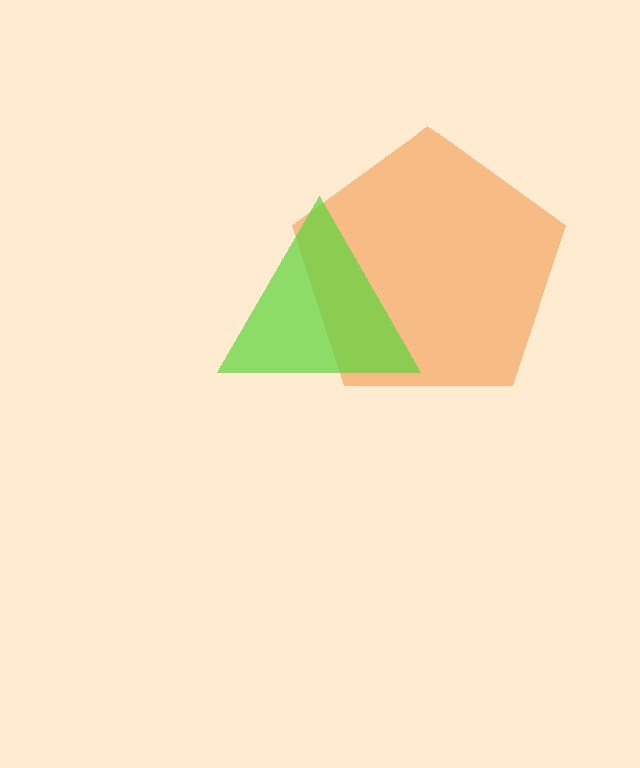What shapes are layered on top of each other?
The layered shapes are: an orange pentagon, a lime triangle.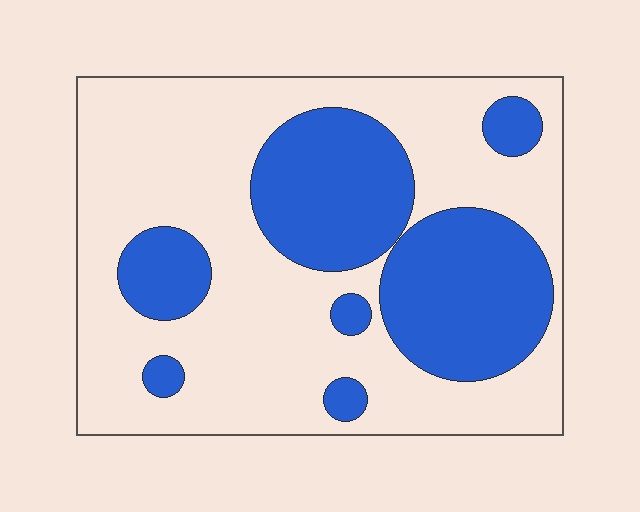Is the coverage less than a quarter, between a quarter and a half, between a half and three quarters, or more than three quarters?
Between a quarter and a half.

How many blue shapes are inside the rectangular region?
7.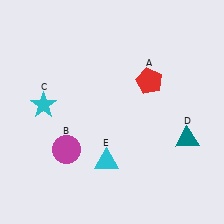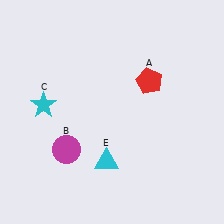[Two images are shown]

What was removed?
The teal triangle (D) was removed in Image 2.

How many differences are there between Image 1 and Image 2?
There is 1 difference between the two images.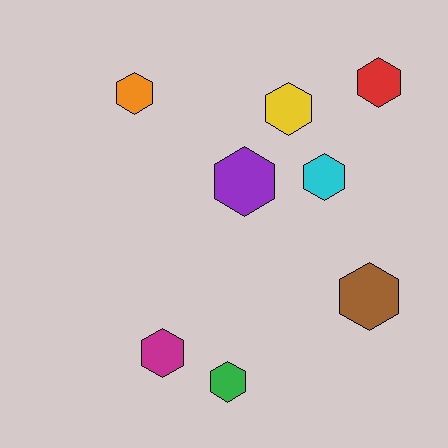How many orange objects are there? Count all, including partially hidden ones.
There is 1 orange object.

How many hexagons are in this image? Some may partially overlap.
There are 8 hexagons.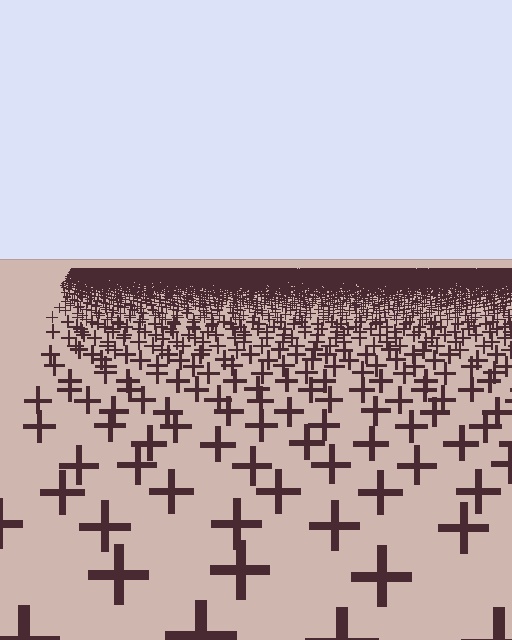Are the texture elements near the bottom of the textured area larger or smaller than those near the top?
Larger. Near the bottom, elements are closer to the viewer and appear at a bigger on-screen size.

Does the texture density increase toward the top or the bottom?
Density increases toward the top.